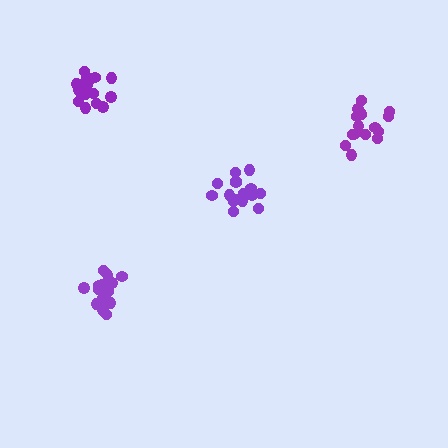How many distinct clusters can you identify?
There are 4 distinct clusters.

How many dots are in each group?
Group 1: 15 dots, Group 2: 16 dots, Group 3: 17 dots, Group 4: 16 dots (64 total).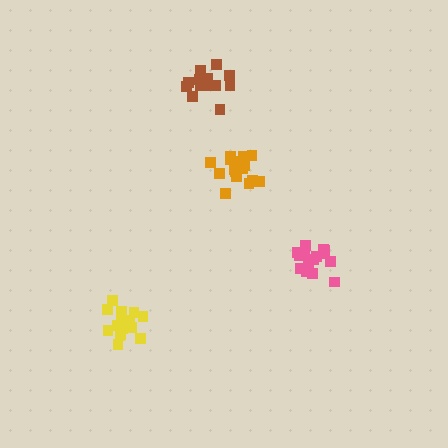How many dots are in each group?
Group 1: 19 dots, Group 2: 17 dots, Group 3: 19 dots, Group 4: 15 dots (70 total).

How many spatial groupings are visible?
There are 4 spatial groupings.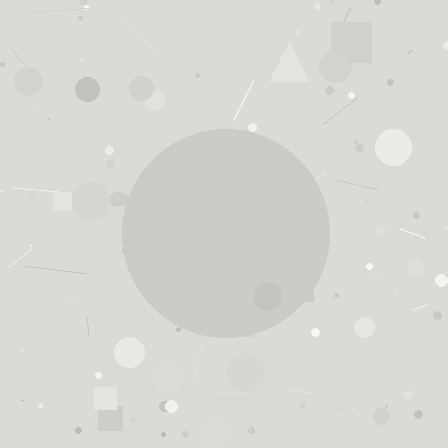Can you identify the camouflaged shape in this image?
The camouflaged shape is a circle.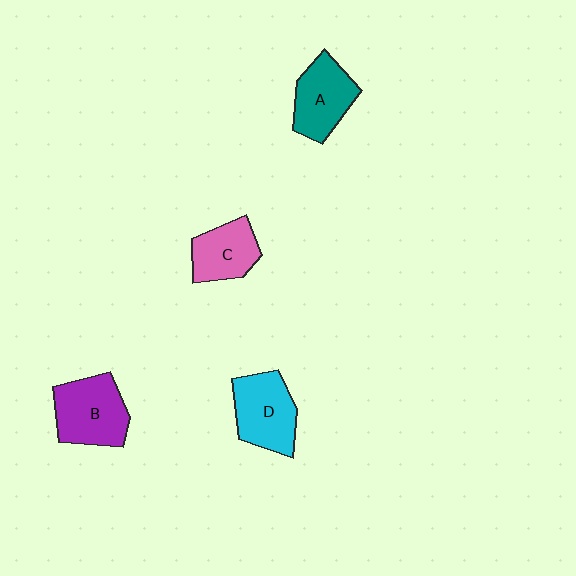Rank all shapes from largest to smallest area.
From largest to smallest: B (purple), D (cyan), A (teal), C (pink).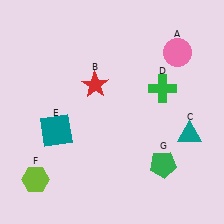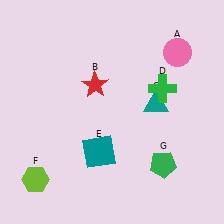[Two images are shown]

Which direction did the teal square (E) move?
The teal square (E) moved right.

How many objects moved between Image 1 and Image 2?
2 objects moved between the two images.